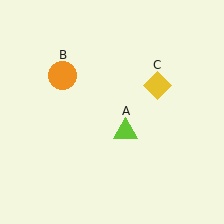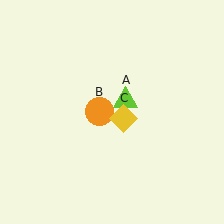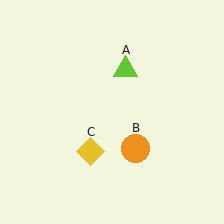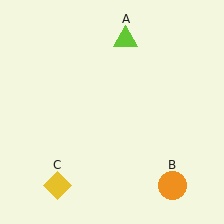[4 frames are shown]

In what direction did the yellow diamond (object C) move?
The yellow diamond (object C) moved down and to the left.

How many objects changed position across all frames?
3 objects changed position: lime triangle (object A), orange circle (object B), yellow diamond (object C).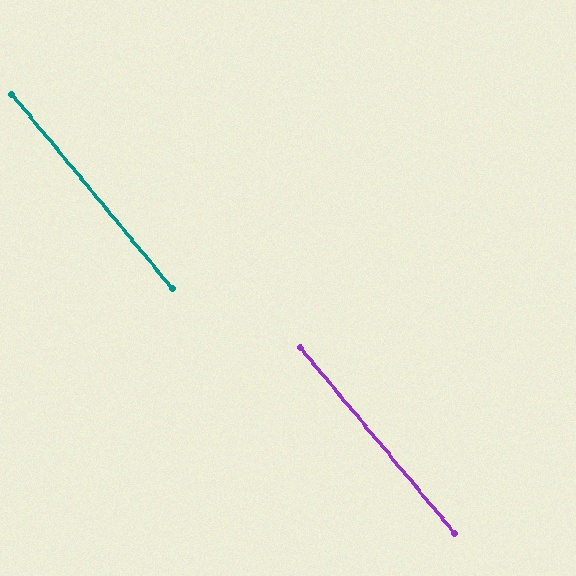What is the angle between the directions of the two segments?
Approximately 0 degrees.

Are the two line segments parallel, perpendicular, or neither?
Parallel — their directions differ by only 0.0°.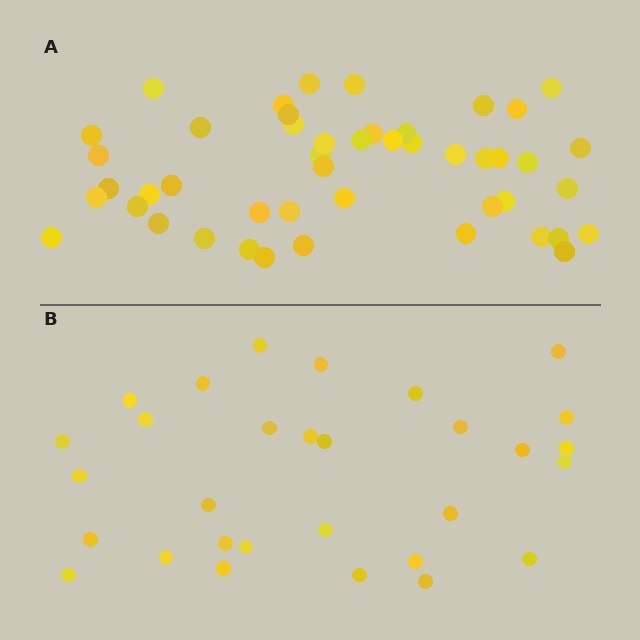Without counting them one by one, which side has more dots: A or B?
Region A (the top region) has more dots.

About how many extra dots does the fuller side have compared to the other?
Region A has approximately 15 more dots than region B.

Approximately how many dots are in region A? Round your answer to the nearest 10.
About 50 dots. (The exact count is 47, which rounds to 50.)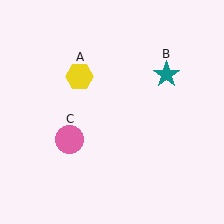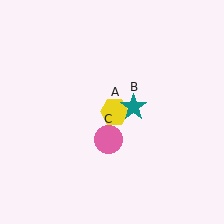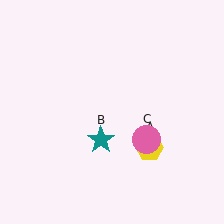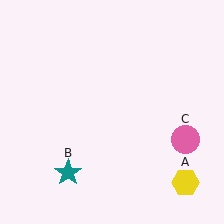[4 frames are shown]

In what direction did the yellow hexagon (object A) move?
The yellow hexagon (object A) moved down and to the right.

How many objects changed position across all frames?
3 objects changed position: yellow hexagon (object A), teal star (object B), pink circle (object C).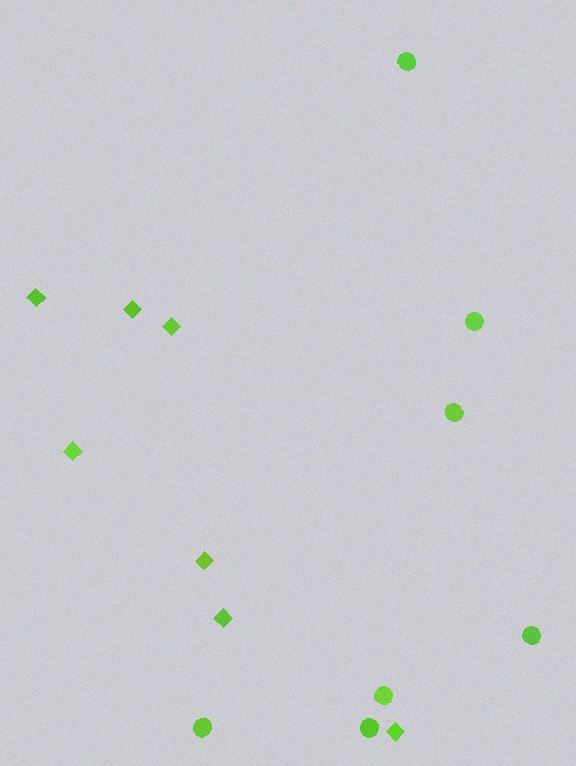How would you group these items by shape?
There are 2 groups: one group of diamonds (7) and one group of circles (7).